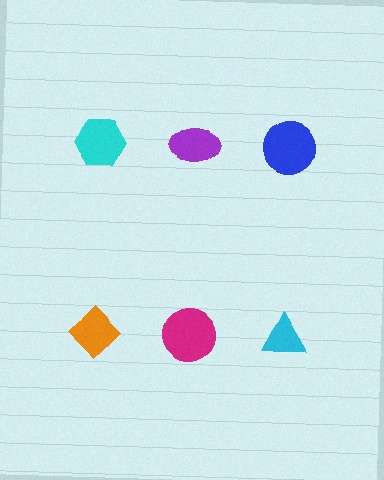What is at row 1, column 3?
A blue circle.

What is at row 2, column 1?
An orange diamond.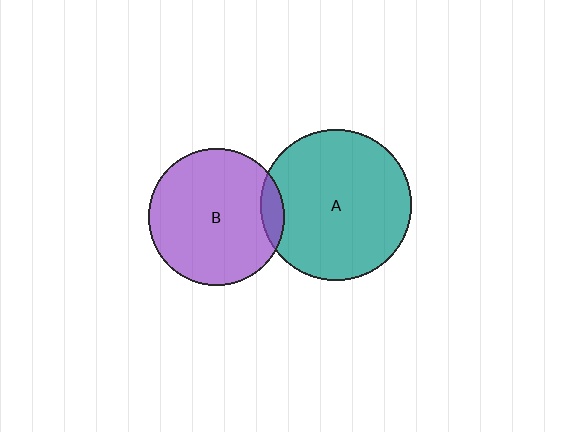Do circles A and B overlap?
Yes.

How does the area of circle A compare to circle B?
Approximately 1.2 times.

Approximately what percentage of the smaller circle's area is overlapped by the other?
Approximately 10%.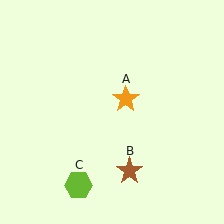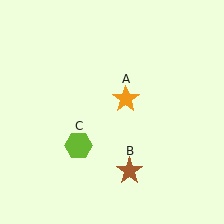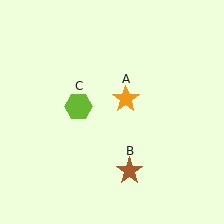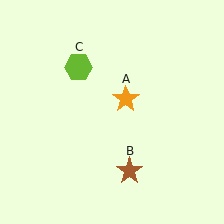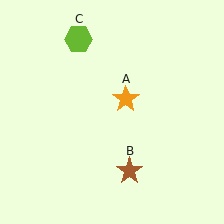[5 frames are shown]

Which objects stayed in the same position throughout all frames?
Orange star (object A) and brown star (object B) remained stationary.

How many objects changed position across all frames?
1 object changed position: lime hexagon (object C).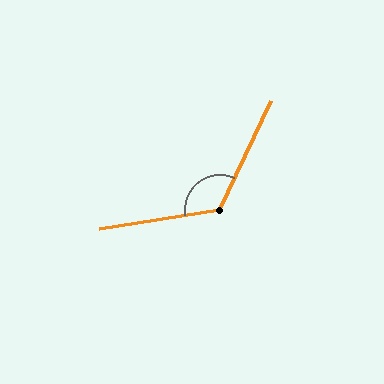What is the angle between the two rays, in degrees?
Approximately 124 degrees.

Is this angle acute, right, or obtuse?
It is obtuse.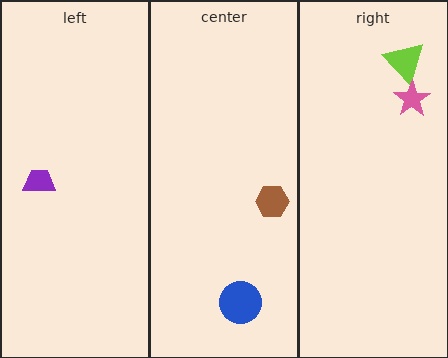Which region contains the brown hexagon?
The center region.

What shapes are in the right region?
The lime triangle, the pink star.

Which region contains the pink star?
The right region.